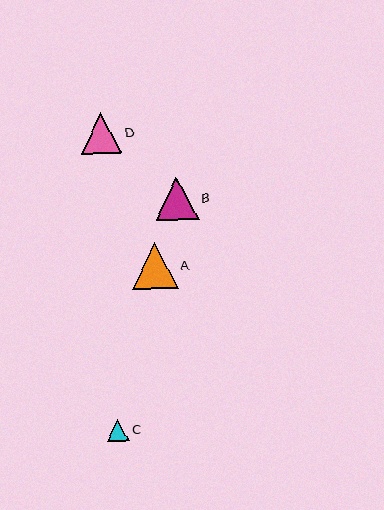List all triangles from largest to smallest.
From largest to smallest: A, B, D, C.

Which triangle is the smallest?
Triangle C is the smallest with a size of approximately 22 pixels.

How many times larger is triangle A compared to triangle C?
Triangle A is approximately 2.0 times the size of triangle C.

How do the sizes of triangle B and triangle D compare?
Triangle B and triangle D are approximately the same size.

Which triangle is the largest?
Triangle A is the largest with a size of approximately 46 pixels.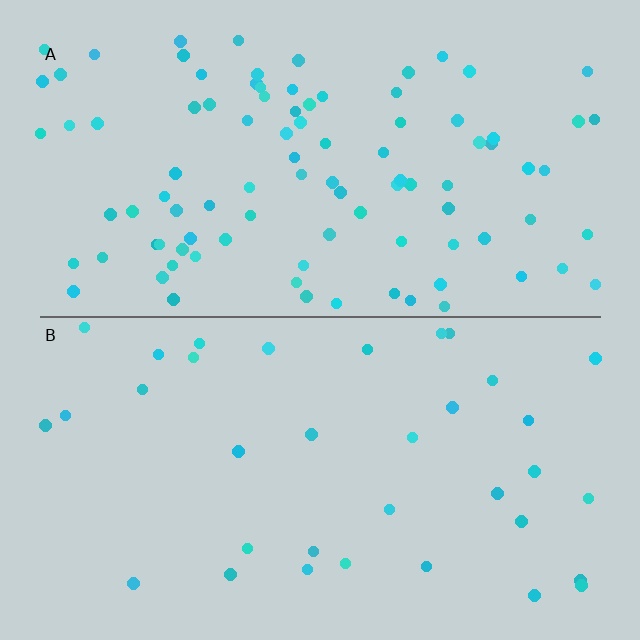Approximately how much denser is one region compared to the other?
Approximately 2.7× — region A over region B.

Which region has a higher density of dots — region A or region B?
A (the top).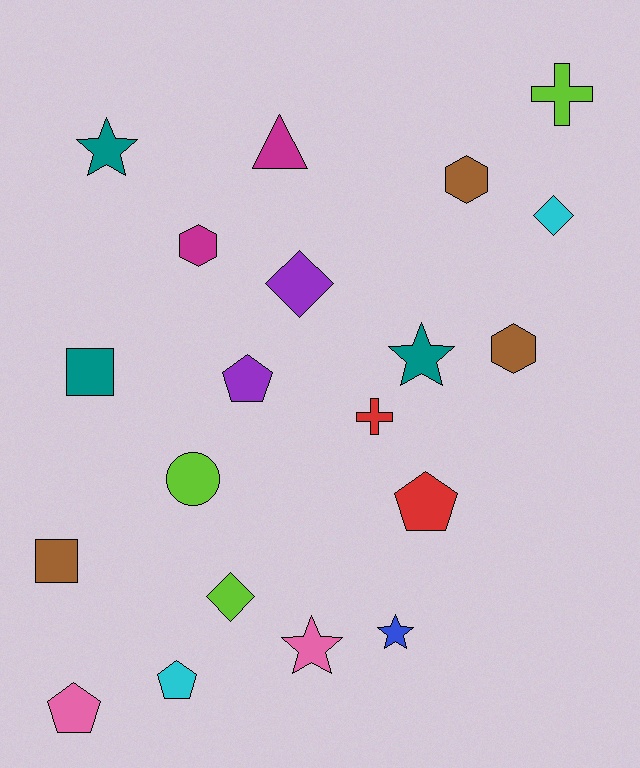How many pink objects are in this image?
There are 2 pink objects.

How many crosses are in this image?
There are 2 crosses.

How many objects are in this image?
There are 20 objects.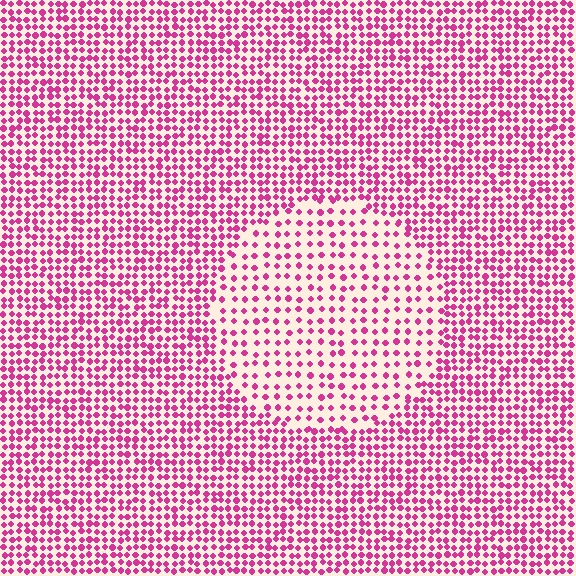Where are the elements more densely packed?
The elements are more densely packed outside the circle boundary.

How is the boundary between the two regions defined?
The boundary is defined by a change in element density (approximately 2.0x ratio). All elements are the same color, size, and shape.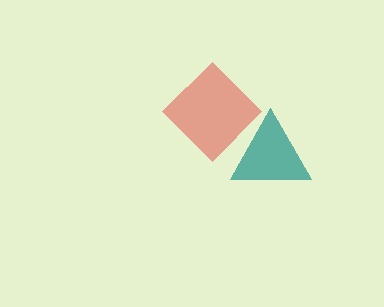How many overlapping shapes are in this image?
There are 2 overlapping shapes in the image.